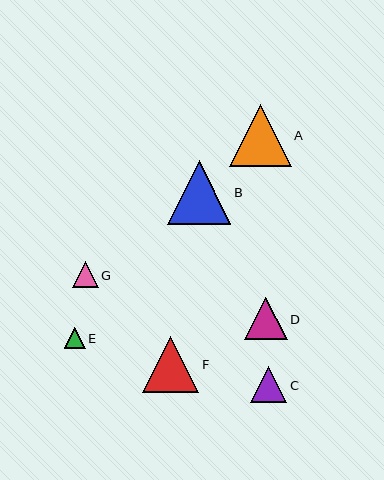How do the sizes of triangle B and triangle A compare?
Triangle B and triangle A are approximately the same size.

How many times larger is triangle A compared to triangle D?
Triangle A is approximately 1.4 times the size of triangle D.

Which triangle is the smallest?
Triangle E is the smallest with a size of approximately 21 pixels.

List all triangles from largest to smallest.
From largest to smallest: B, A, F, D, C, G, E.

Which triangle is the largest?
Triangle B is the largest with a size of approximately 64 pixels.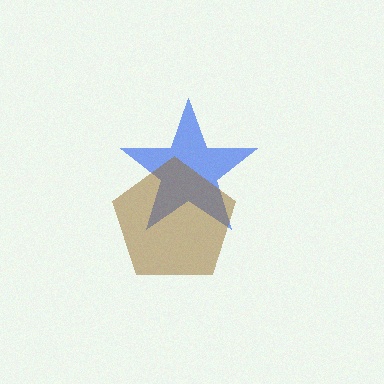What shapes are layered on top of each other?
The layered shapes are: a blue star, a brown pentagon.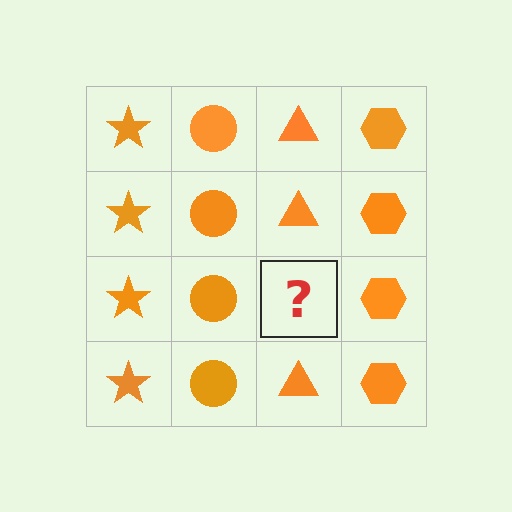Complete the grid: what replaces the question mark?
The question mark should be replaced with an orange triangle.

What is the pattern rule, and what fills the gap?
The rule is that each column has a consistent shape. The gap should be filled with an orange triangle.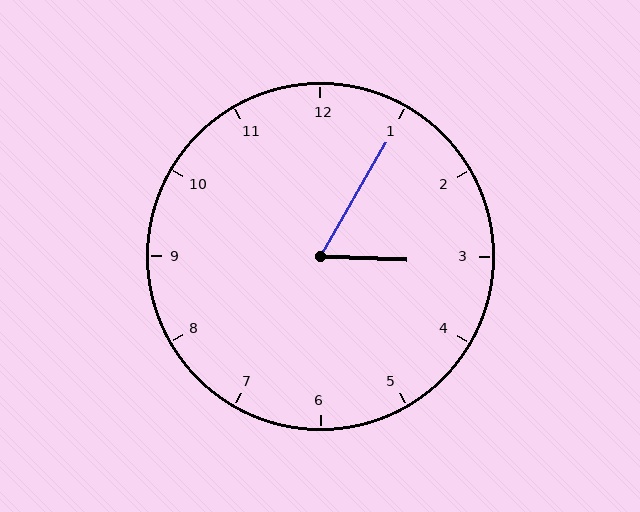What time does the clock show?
3:05.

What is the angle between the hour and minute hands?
Approximately 62 degrees.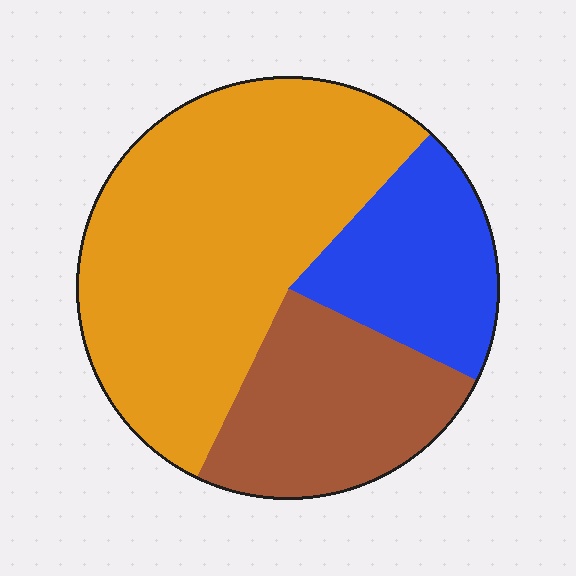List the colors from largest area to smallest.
From largest to smallest: orange, brown, blue.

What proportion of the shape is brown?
Brown takes up about one quarter (1/4) of the shape.